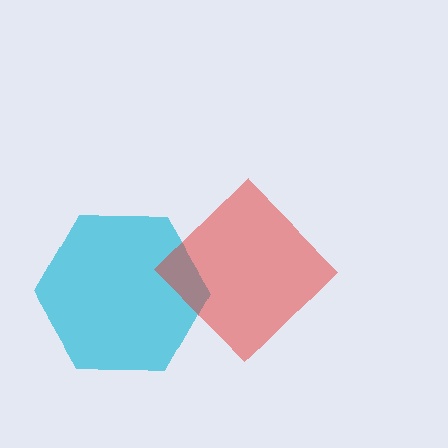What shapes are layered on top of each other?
The layered shapes are: a cyan hexagon, a red diamond.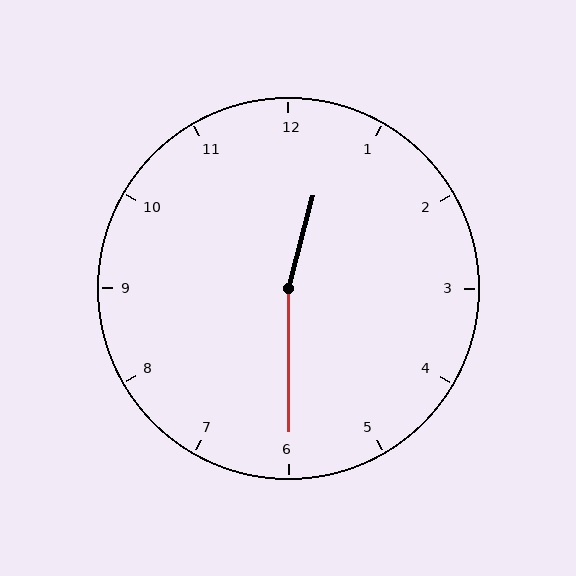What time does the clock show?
12:30.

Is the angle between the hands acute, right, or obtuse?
It is obtuse.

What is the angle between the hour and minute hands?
Approximately 165 degrees.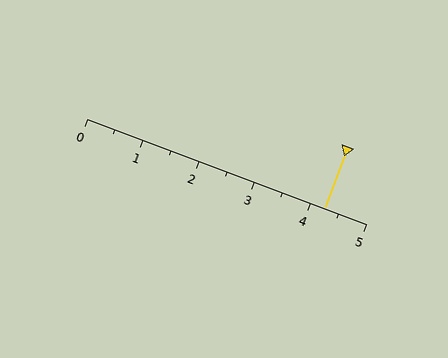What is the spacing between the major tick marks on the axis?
The major ticks are spaced 1 apart.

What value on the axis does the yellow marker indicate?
The marker indicates approximately 4.2.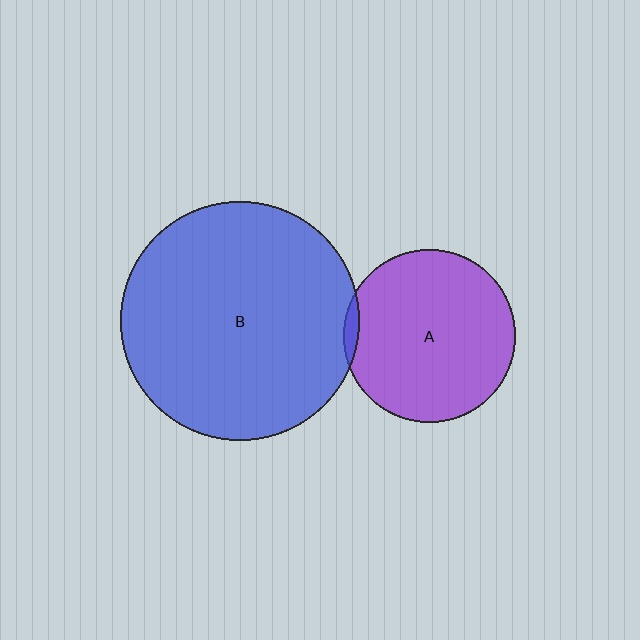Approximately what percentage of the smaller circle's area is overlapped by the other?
Approximately 5%.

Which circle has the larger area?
Circle B (blue).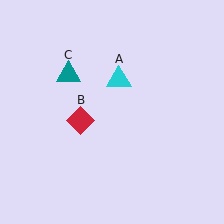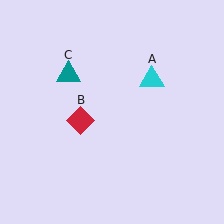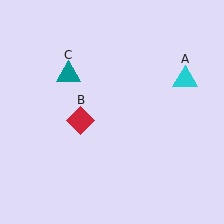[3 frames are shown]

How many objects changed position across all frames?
1 object changed position: cyan triangle (object A).